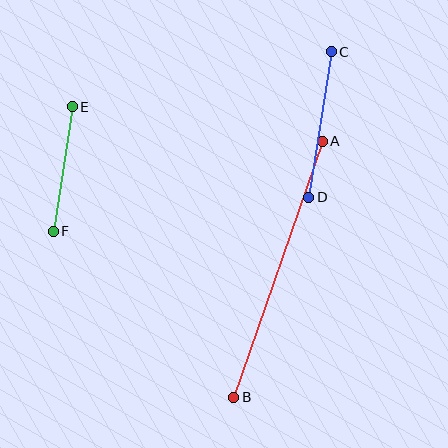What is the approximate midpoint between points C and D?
The midpoint is at approximately (320, 125) pixels.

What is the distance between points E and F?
The distance is approximately 126 pixels.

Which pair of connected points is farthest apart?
Points A and B are farthest apart.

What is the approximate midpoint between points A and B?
The midpoint is at approximately (278, 269) pixels.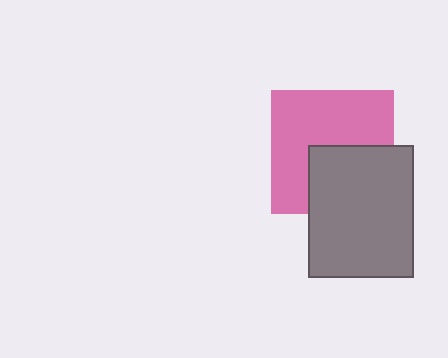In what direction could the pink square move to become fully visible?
The pink square could move up. That would shift it out from behind the gray rectangle entirely.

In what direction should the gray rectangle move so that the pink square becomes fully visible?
The gray rectangle should move down. That is the shortest direction to clear the overlap and leave the pink square fully visible.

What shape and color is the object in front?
The object in front is a gray rectangle.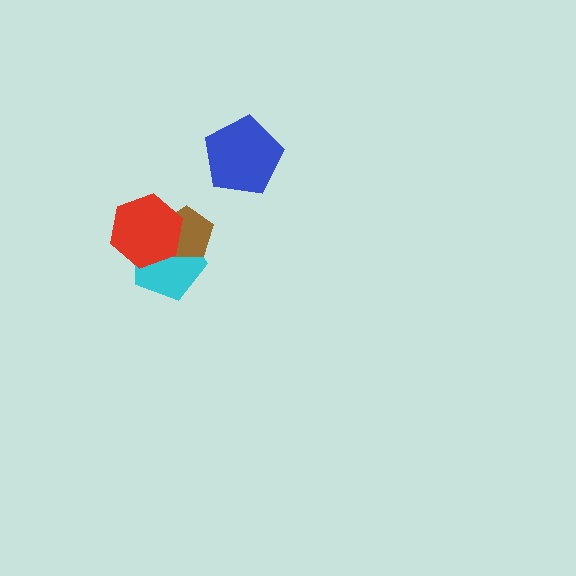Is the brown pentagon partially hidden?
Yes, it is partially covered by another shape.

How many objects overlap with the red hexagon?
2 objects overlap with the red hexagon.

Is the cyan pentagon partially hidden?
Yes, it is partially covered by another shape.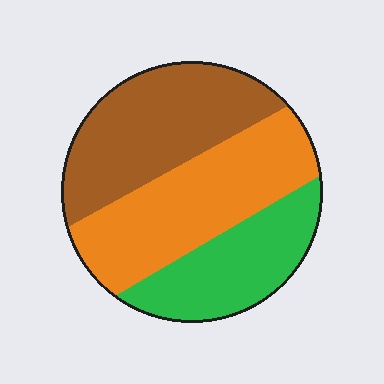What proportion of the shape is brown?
Brown covers roughly 35% of the shape.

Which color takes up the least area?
Green, at roughly 25%.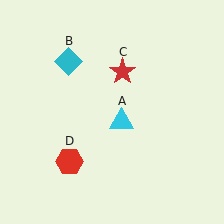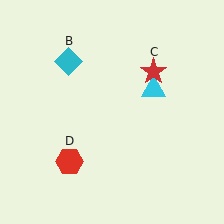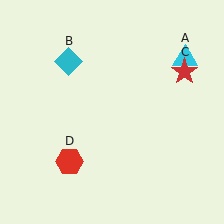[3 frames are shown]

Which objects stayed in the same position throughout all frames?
Cyan diamond (object B) and red hexagon (object D) remained stationary.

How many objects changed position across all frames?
2 objects changed position: cyan triangle (object A), red star (object C).